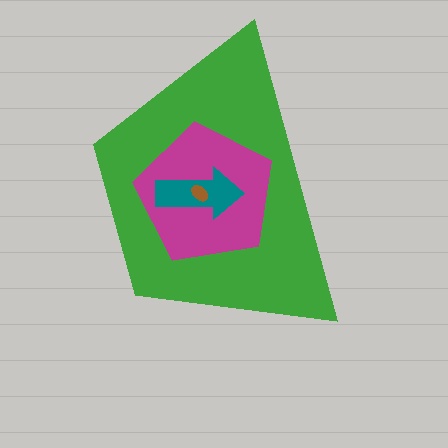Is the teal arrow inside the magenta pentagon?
Yes.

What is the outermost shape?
The green trapezoid.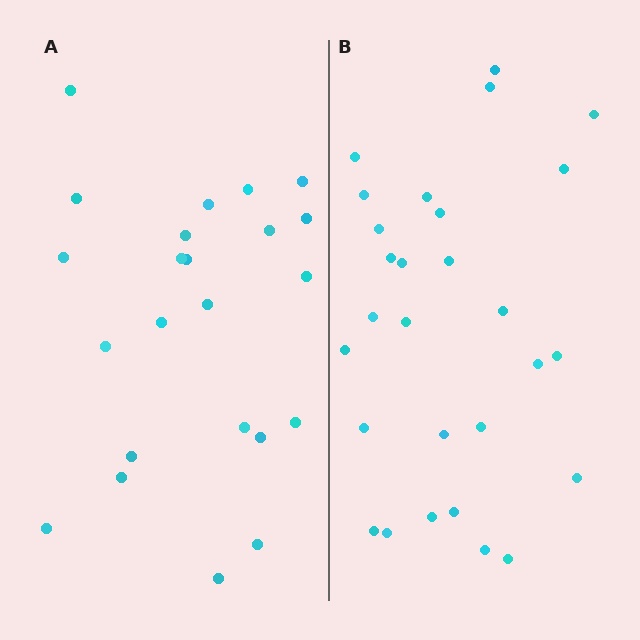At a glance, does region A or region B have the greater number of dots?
Region B (the right region) has more dots.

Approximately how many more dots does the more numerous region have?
Region B has about 5 more dots than region A.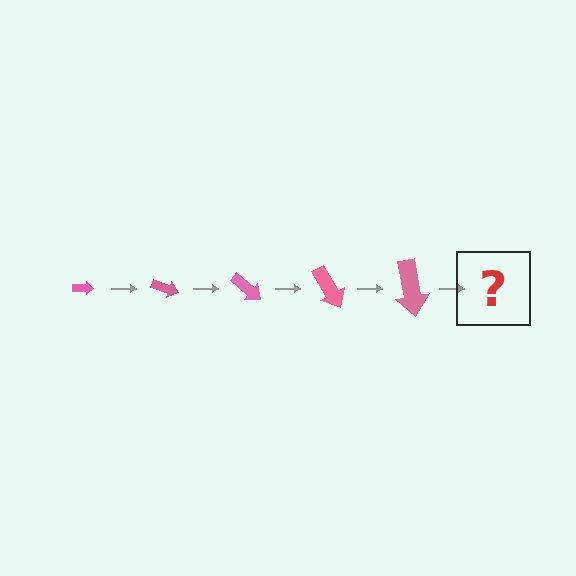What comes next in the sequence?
The next element should be an arrow, larger than the previous one and rotated 100 degrees from the start.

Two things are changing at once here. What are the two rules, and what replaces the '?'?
The two rules are that the arrow grows larger each step and it rotates 20 degrees each step. The '?' should be an arrow, larger than the previous one and rotated 100 degrees from the start.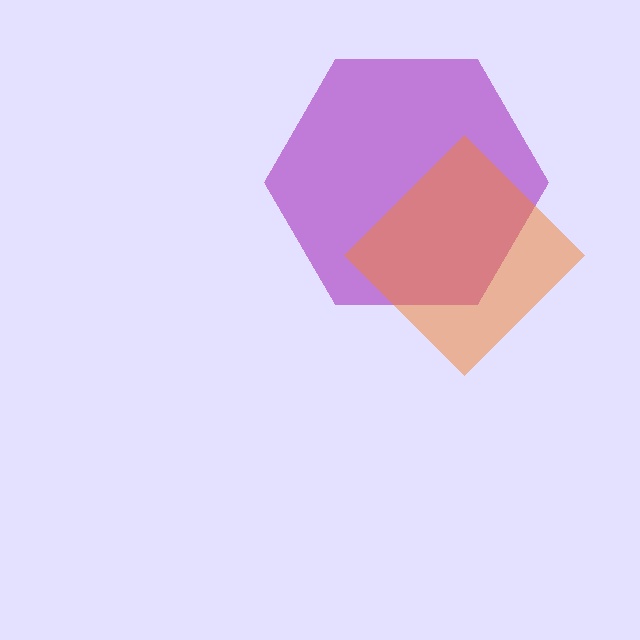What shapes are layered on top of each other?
The layered shapes are: a purple hexagon, an orange diamond.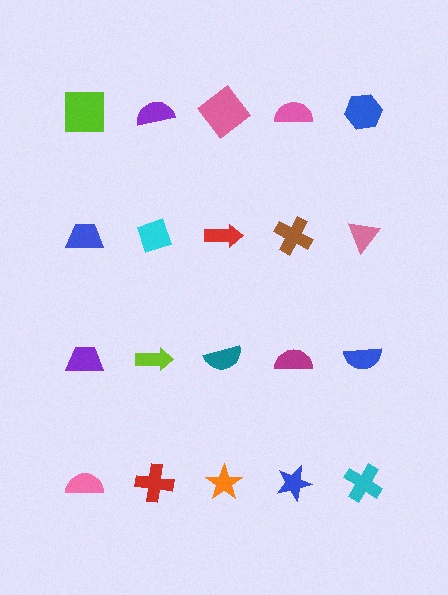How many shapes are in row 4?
5 shapes.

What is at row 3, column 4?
A magenta semicircle.